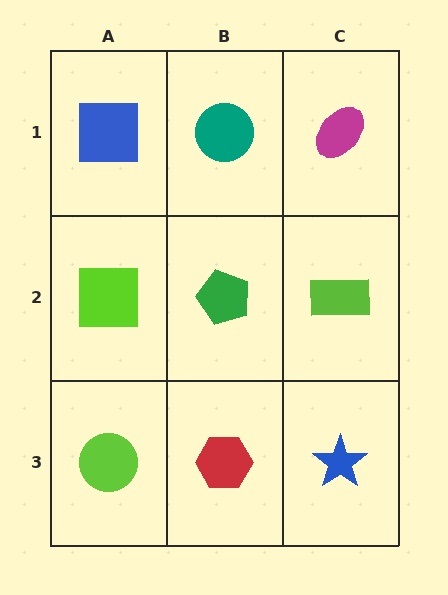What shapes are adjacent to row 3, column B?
A green pentagon (row 2, column B), a lime circle (row 3, column A), a blue star (row 3, column C).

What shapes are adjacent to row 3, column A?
A lime square (row 2, column A), a red hexagon (row 3, column B).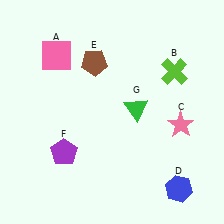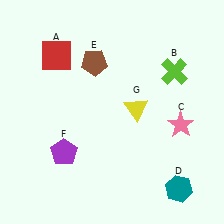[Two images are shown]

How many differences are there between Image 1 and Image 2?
There are 3 differences between the two images.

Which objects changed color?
A changed from pink to red. D changed from blue to teal. G changed from green to yellow.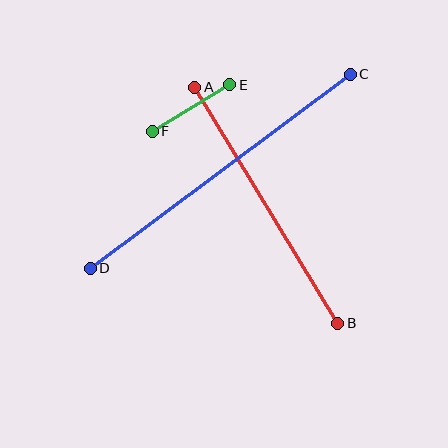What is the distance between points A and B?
The distance is approximately 276 pixels.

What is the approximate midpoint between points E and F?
The midpoint is at approximately (191, 108) pixels.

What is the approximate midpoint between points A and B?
The midpoint is at approximately (266, 205) pixels.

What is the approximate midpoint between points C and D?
The midpoint is at approximately (220, 171) pixels.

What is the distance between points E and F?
The distance is approximately 90 pixels.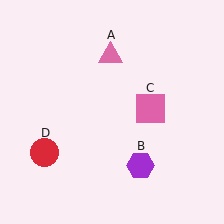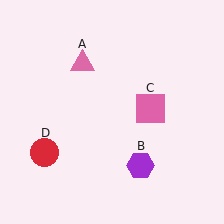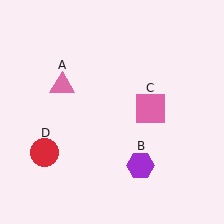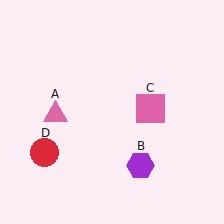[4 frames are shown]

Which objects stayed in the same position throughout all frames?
Purple hexagon (object B) and pink square (object C) and red circle (object D) remained stationary.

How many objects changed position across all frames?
1 object changed position: pink triangle (object A).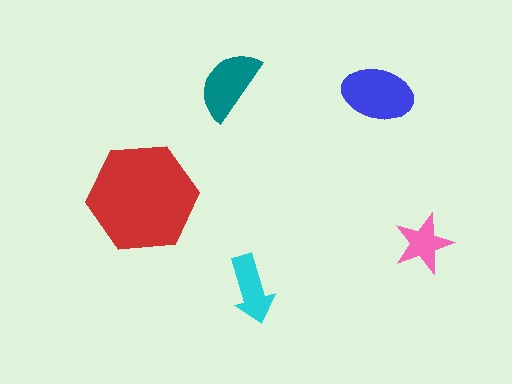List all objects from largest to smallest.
The red hexagon, the blue ellipse, the teal semicircle, the cyan arrow, the pink star.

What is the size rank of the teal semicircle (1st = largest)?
3rd.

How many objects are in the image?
There are 5 objects in the image.